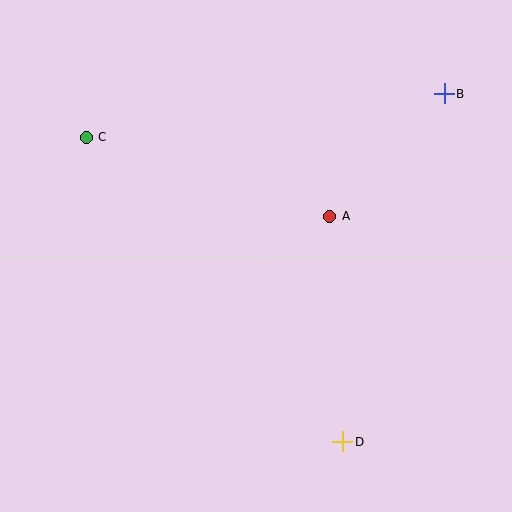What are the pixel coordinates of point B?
Point B is at (444, 94).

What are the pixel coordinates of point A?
Point A is at (330, 216).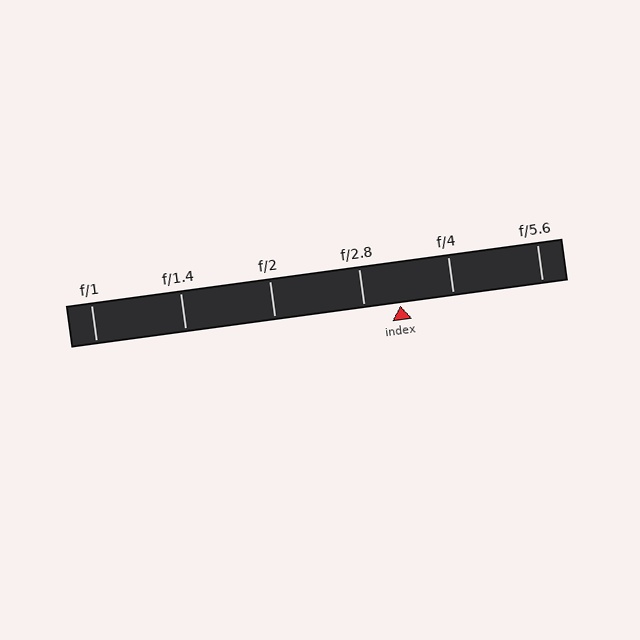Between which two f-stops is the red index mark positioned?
The index mark is between f/2.8 and f/4.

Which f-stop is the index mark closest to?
The index mark is closest to f/2.8.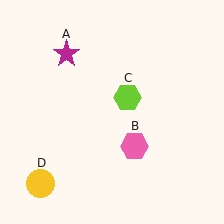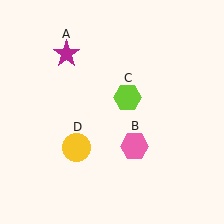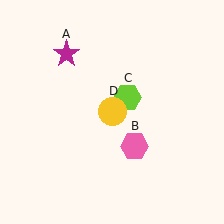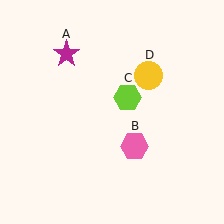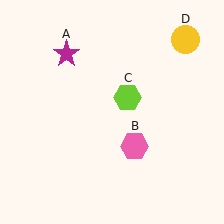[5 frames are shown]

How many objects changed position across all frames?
1 object changed position: yellow circle (object D).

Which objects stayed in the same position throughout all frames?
Magenta star (object A) and pink hexagon (object B) and lime hexagon (object C) remained stationary.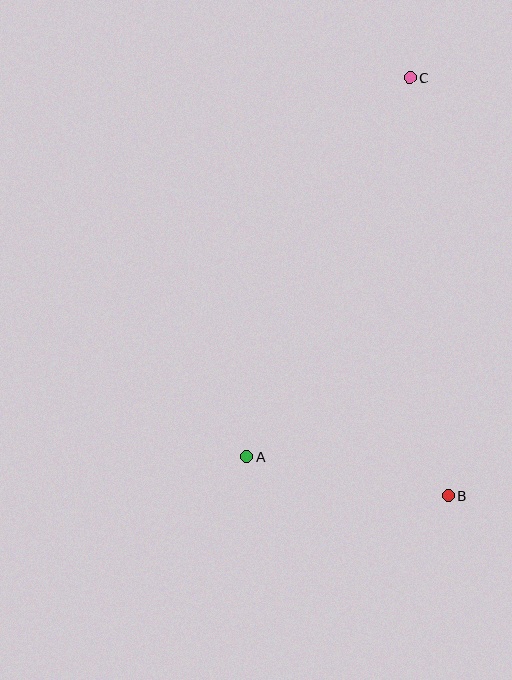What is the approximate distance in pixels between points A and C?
The distance between A and C is approximately 413 pixels.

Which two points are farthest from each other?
Points B and C are farthest from each other.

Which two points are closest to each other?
Points A and B are closest to each other.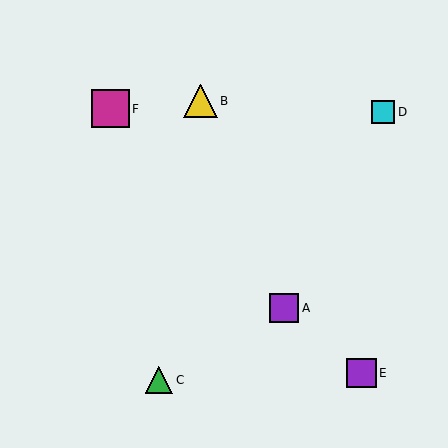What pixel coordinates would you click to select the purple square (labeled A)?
Click at (284, 308) to select the purple square A.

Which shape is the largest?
The magenta square (labeled F) is the largest.